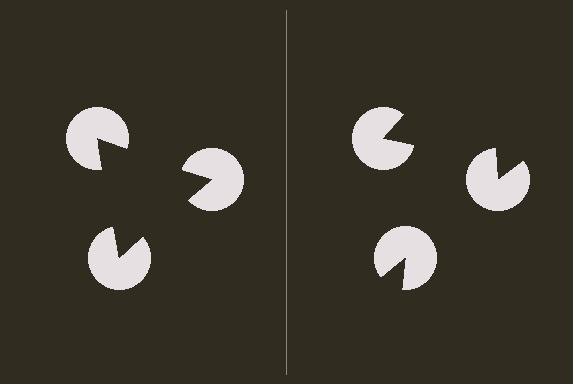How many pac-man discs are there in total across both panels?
6 — 3 on each side.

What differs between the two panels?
The pac-man discs are positioned identically on both sides; only the wedge orientations differ. On the left they align to a triangle; on the right they are misaligned.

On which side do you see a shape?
An illusory triangle appears on the left side. On the right side the wedge cuts are rotated, so no coherent shape forms.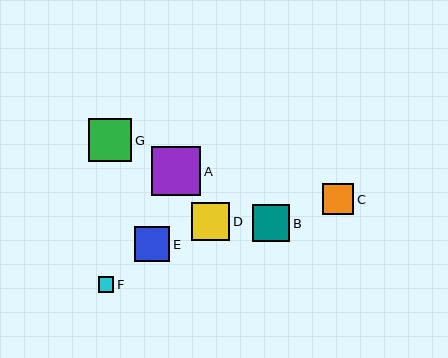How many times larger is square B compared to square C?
Square B is approximately 1.2 times the size of square C.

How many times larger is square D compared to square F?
Square D is approximately 2.5 times the size of square F.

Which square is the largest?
Square A is the largest with a size of approximately 50 pixels.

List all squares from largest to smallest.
From largest to smallest: A, G, D, B, E, C, F.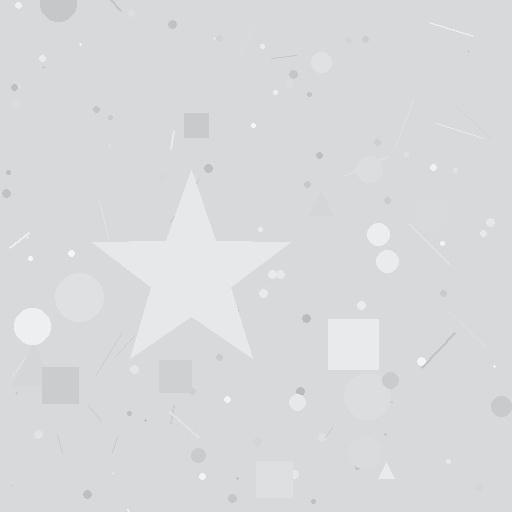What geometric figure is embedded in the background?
A star is embedded in the background.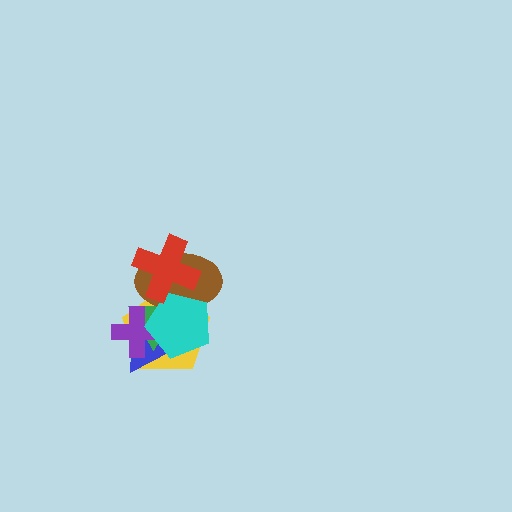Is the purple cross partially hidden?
Yes, it is partially covered by another shape.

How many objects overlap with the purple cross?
4 objects overlap with the purple cross.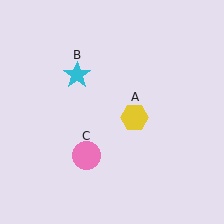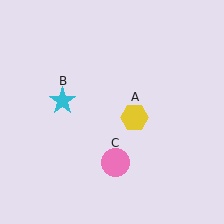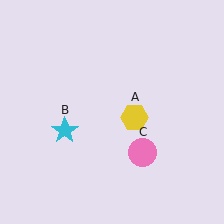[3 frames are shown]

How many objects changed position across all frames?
2 objects changed position: cyan star (object B), pink circle (object C).